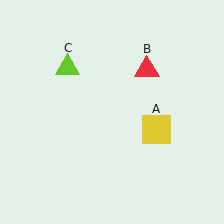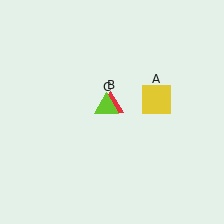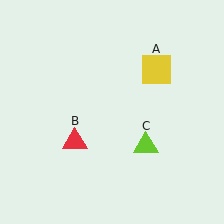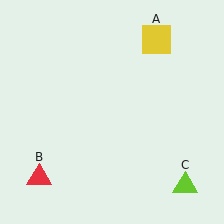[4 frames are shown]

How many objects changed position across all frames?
3 objects changed position: yellow square (object A), red triangle (object B), lime triangle (object C).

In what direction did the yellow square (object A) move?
The yellow square (object A) moved up.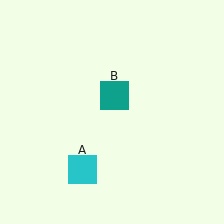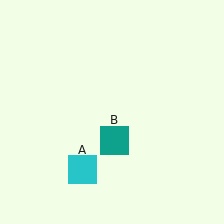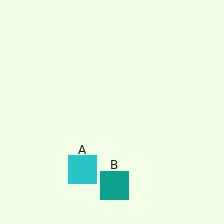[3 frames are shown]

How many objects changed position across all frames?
1 object changed position: teal square (object B).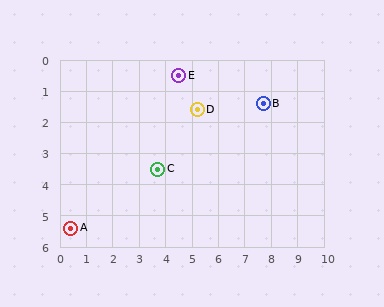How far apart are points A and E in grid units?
Points A and E are about 6.4 grid units apart.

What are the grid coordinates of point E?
Point E is at approximately (4.5, 0.5).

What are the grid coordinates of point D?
Point D is at approximately (5.2, 1.6).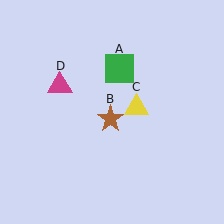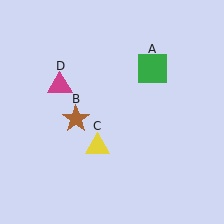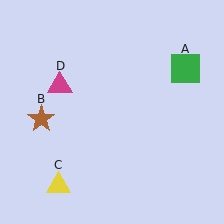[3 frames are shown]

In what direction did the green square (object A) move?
The green square (object A) moved right.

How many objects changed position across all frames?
3 objects changed position: green square (object A), brown star (object B), yellow triangle (object C).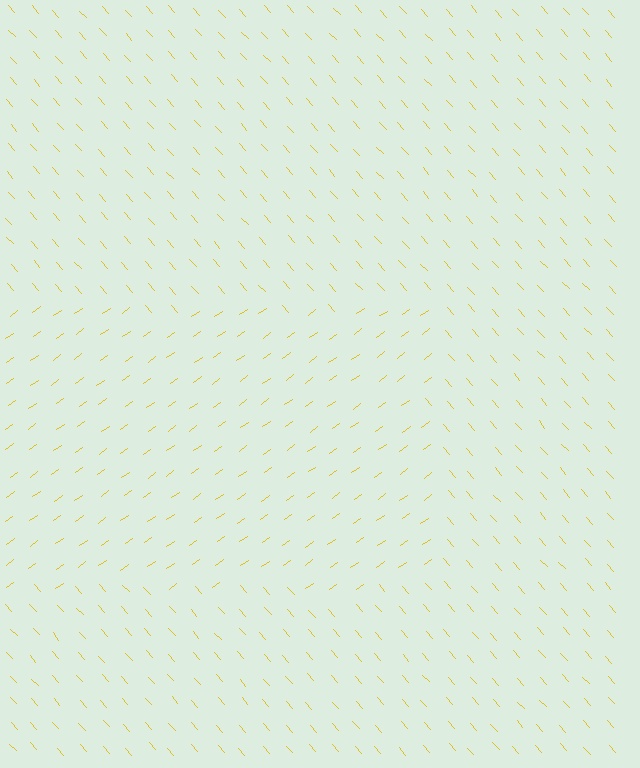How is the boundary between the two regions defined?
The boundary is defined purely by a change in line orientation (approximately 84 degrees difference). All lines are the same color and thickness.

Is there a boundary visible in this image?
Yes, there is a texture boundary formed by a change in line orientation.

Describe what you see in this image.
The image is filled with small yellow line segments. A rectangle region in the image has lines oriented differently from the surrounding lines, creating a visible texture boundary.